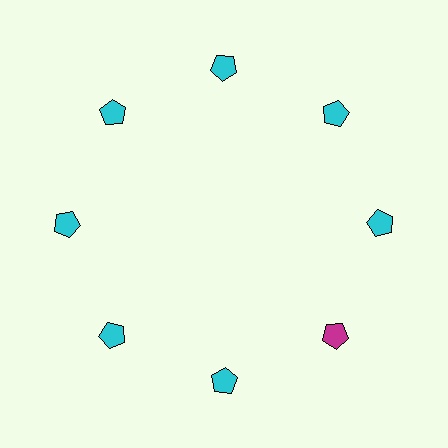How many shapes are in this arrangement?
There are 8 shapes arranged in a ring pattern.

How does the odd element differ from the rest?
It has a different color: magenta instead of cyan.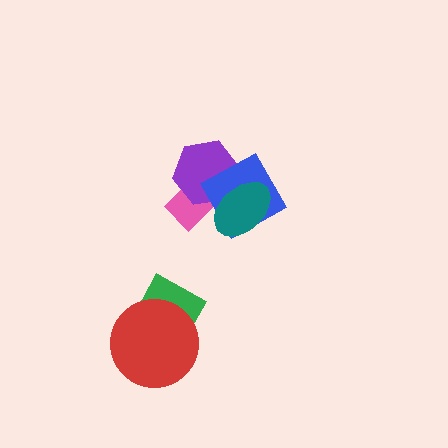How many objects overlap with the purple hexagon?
3 objects overlap with the purple hexagon.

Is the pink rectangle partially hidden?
Yes, it is partially covered by another shape.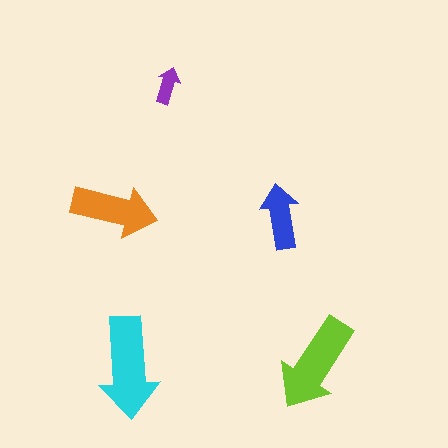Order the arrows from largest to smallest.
the cyan one, the lime one, the orange one, the blue one, the purple one.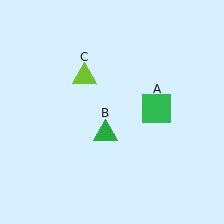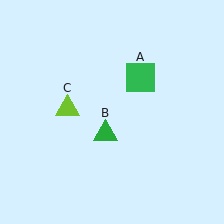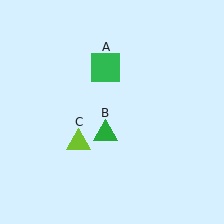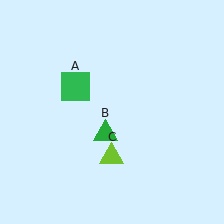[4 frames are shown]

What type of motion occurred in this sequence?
The green square (object A), lime triangle (object C) rotated counterclockwise around the center of the scene.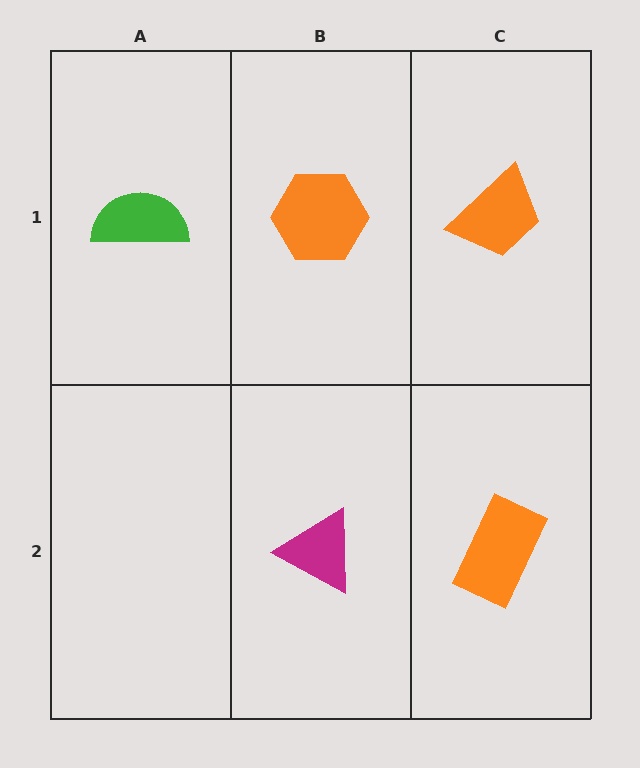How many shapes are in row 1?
3 shapes.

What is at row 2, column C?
An orange rectangle.